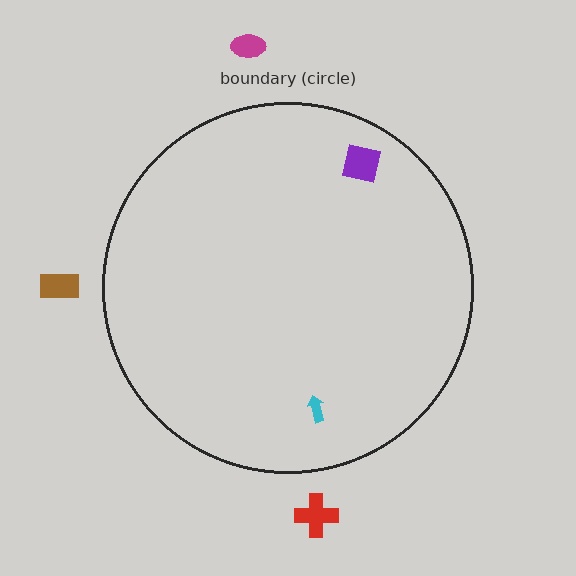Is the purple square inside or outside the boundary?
Inside.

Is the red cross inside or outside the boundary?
Outside.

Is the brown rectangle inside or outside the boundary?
Outside.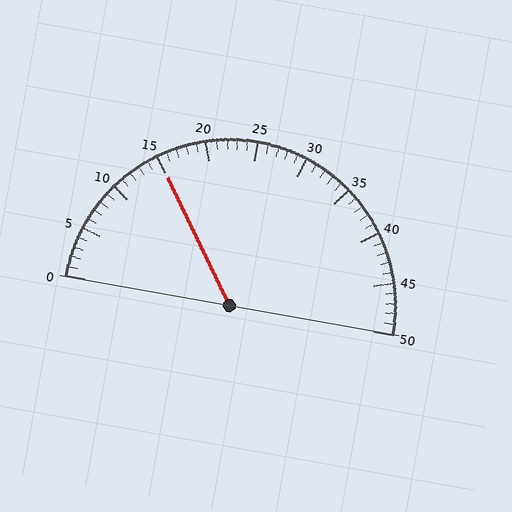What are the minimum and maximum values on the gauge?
The gauge ranges from 0 to 50.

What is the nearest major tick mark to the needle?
The nearest major tick mark is 15.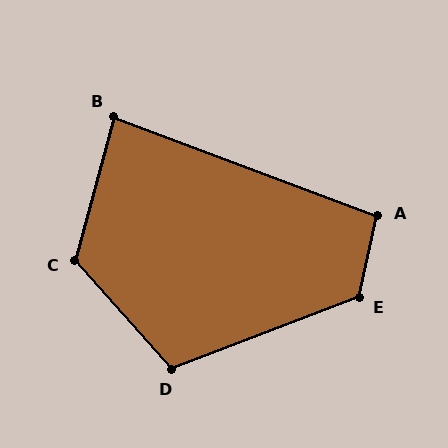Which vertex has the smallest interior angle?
B, at approximately 85 degrees.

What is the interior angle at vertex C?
Approximately 123 degrees (obtuse).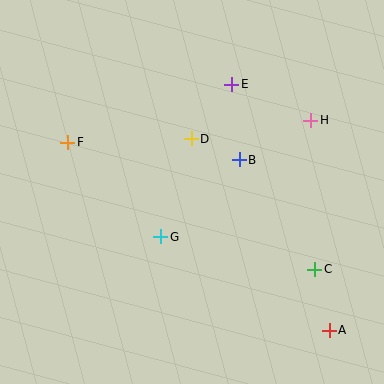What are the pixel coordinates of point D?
Point D is at (191, 139).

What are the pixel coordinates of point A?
Point A is at (329, 330).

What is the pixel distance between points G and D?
The distance between G and D is 103 pixels.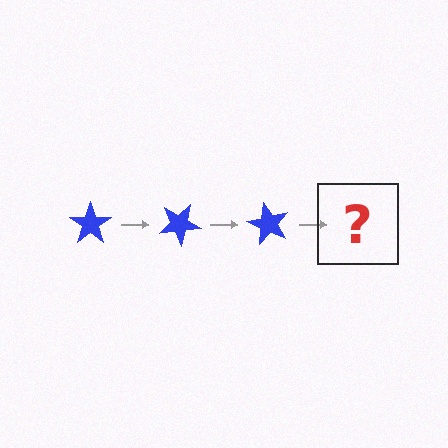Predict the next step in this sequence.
The next step is a blue star rotated 90 degrees.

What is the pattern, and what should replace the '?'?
The pattern is that the star rotates 30 degrees each step. The '?' should be a blue star rotated 90 degrees.